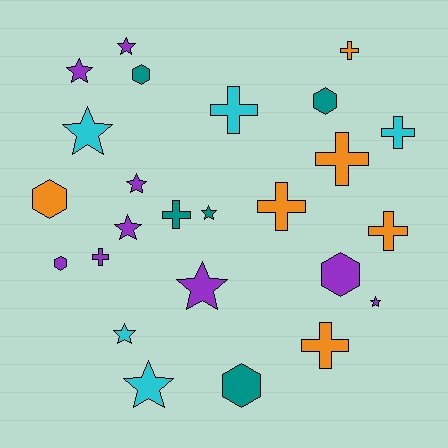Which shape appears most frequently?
Star, with 10 objects.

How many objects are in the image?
There are 25 objects.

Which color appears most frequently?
Purple, with 9 objects.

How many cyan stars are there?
There are 3 cyan stars.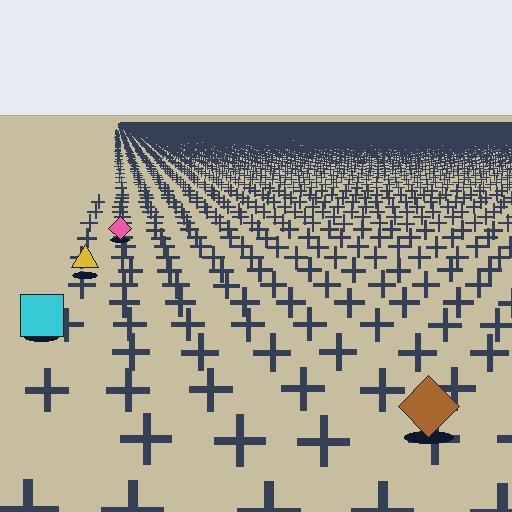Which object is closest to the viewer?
The brown diamond is closest. The texture marks near it are larger and more spread out.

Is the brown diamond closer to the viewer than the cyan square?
Yes. The brown diamond is closer — you can tell from the texture gradient: the ground texture is coarser near it.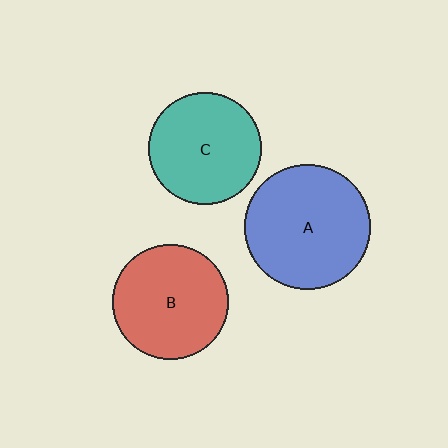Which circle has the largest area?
Circle A (blue).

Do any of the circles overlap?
No, none of the circles overlap.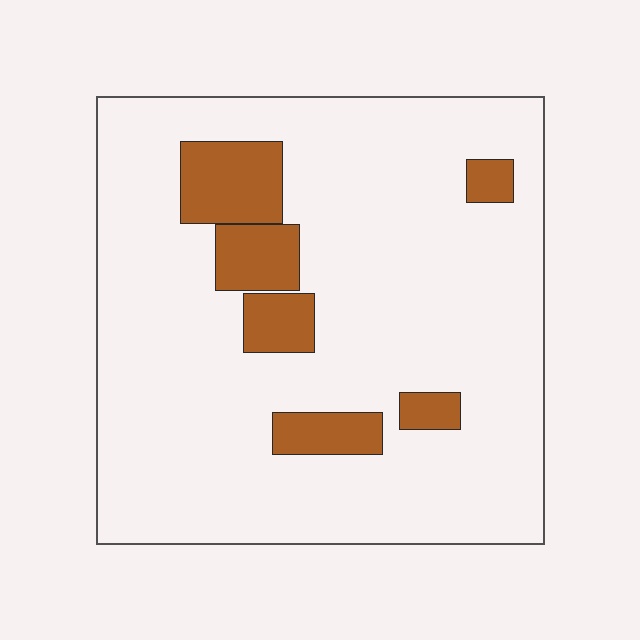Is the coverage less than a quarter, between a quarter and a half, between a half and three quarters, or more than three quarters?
Less than a quarter.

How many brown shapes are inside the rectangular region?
6.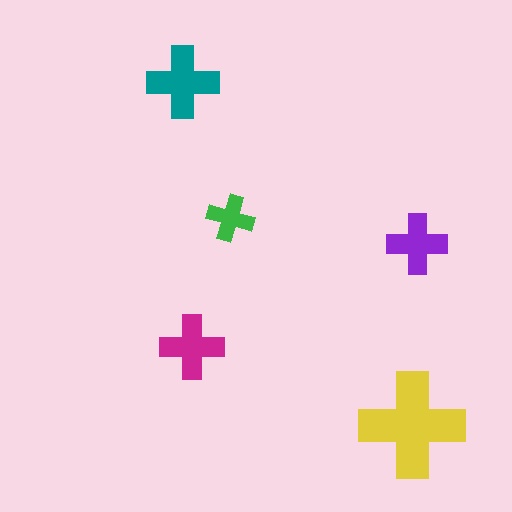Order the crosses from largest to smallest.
the yellow one, the teal one, the magenta one, the purple one, the green one.